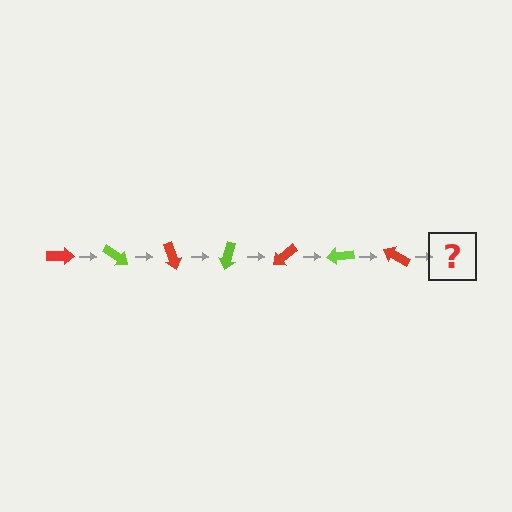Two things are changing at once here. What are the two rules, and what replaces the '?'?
The two rules are that it rotates 35 degrees each step and the color cycles through red and lime. The '?' should be a lime arrow, rotated 245 degrees from the start.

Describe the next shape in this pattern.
It should be a lime arrow, rotated 245 degrees from the start.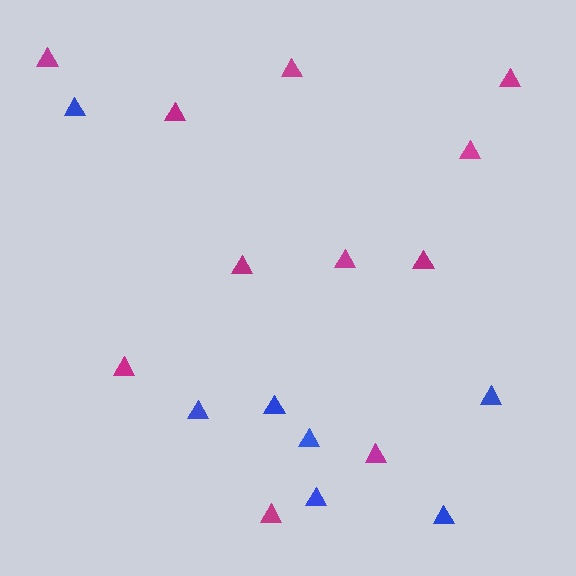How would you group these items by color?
There are 2 groups: one group of magenta triangles (11) and one group of blue triangles (7).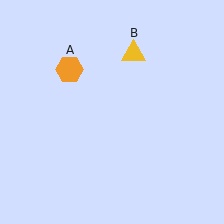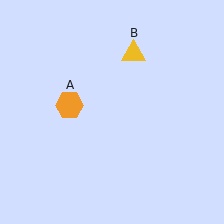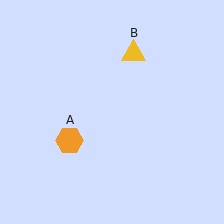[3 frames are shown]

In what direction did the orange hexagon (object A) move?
The orange hexagon (object A) moved down.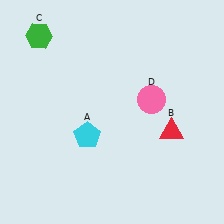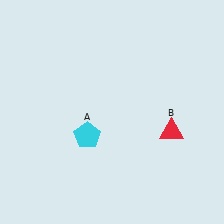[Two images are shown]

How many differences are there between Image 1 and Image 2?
There are 2 differences between the two images.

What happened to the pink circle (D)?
The pink circle (D) was removed in Image 2. It was in the top-right area of Image 1.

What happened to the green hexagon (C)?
The green hexagon (C) was removed in Image 2. It was in the top-left area of Image 1.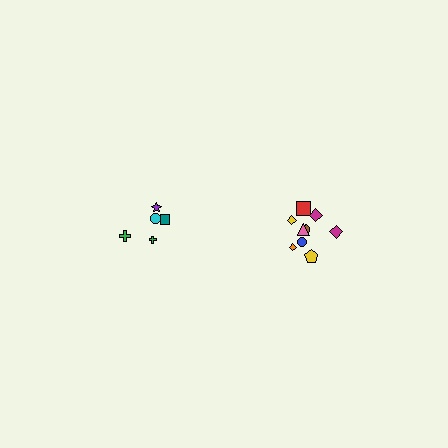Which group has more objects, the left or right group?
The right group.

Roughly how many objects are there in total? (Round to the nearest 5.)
Roughly 15 objects in total.